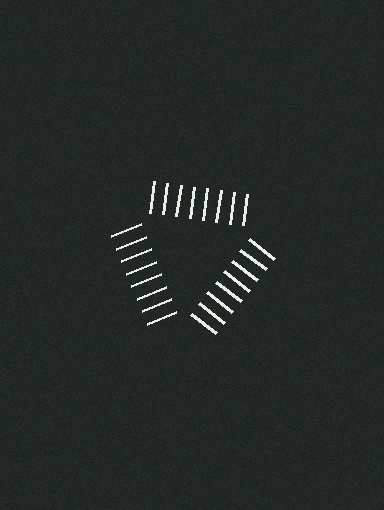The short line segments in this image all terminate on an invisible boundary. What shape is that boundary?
An illusory triangle — the line segments terminate on its edges but no continuous stroke is drawn.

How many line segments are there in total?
24 — 8 along each of the 3 edges.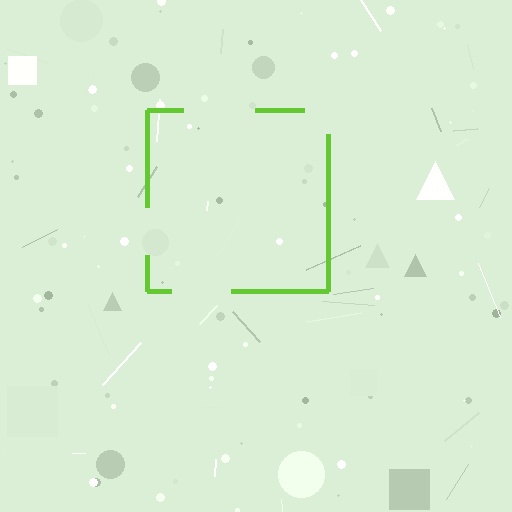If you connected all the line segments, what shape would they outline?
They would outline a square.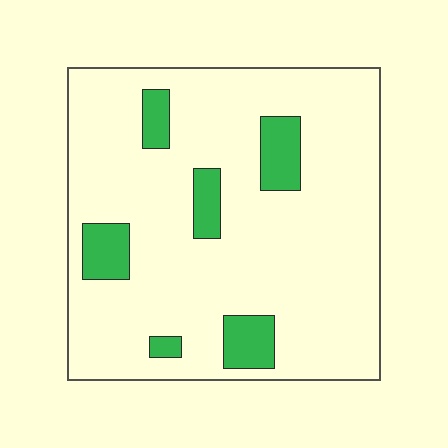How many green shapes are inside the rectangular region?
6.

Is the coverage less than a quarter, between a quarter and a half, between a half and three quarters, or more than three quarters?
Less than a quarter.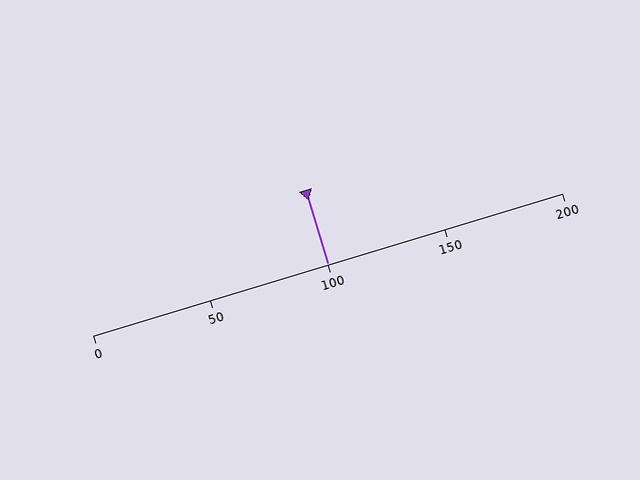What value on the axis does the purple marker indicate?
The marker indicates approximately 100.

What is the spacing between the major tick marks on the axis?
The major ticks are spaced 50 apart.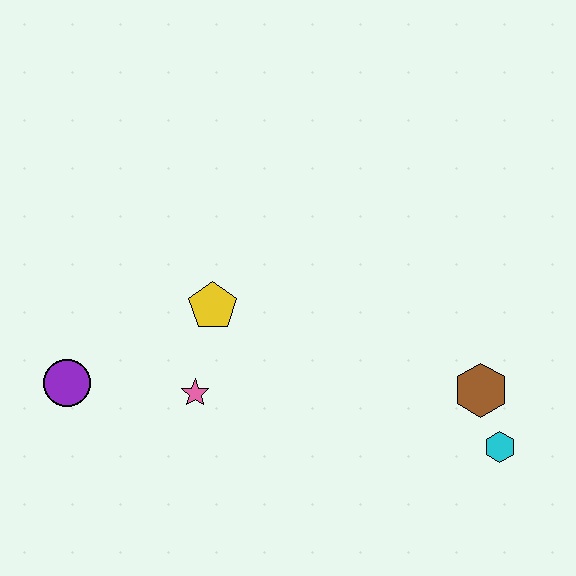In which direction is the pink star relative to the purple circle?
The pink star is to the right of the purple circle.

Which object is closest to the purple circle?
The pink star is closest to the purple circle.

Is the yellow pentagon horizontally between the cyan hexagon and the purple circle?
Yes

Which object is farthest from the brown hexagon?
The purple circle is farthest from the brown hexagon.